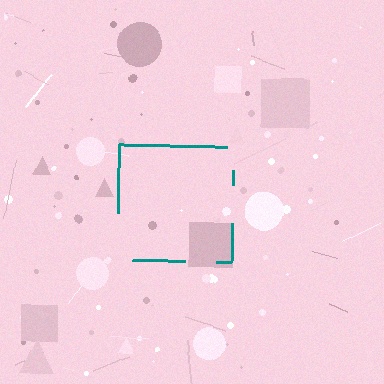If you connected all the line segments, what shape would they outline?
They would outline a square.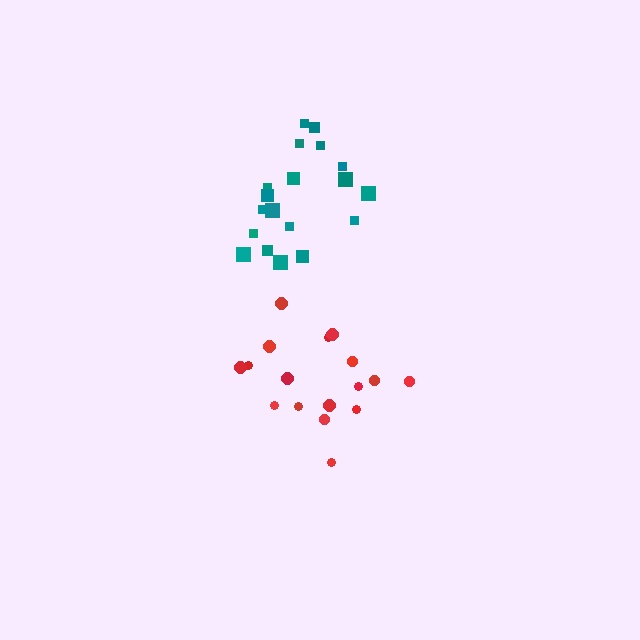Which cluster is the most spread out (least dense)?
Red.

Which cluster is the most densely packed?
Teal.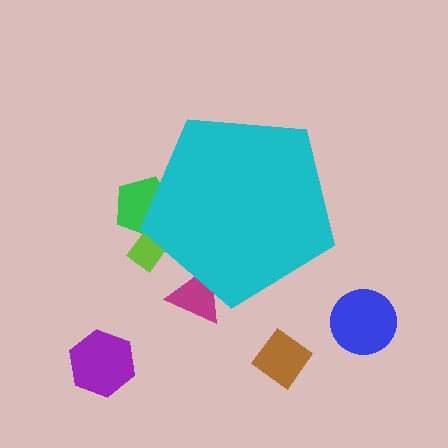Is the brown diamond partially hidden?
No, the brown diamond is fully visible.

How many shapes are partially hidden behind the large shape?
3 shapes are partially hidden.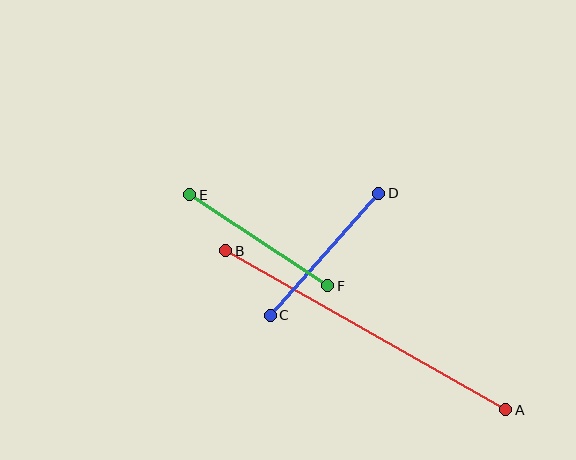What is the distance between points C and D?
The distance is approximately 163 pixels.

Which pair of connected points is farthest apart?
Points A and B are farthest apart.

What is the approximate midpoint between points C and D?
The midpoint is at approximately (324, 254) pixels.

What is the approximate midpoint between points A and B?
The midpoint is at approximately (366, 330) pixels.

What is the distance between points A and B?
The distance is approximately 322 pixels.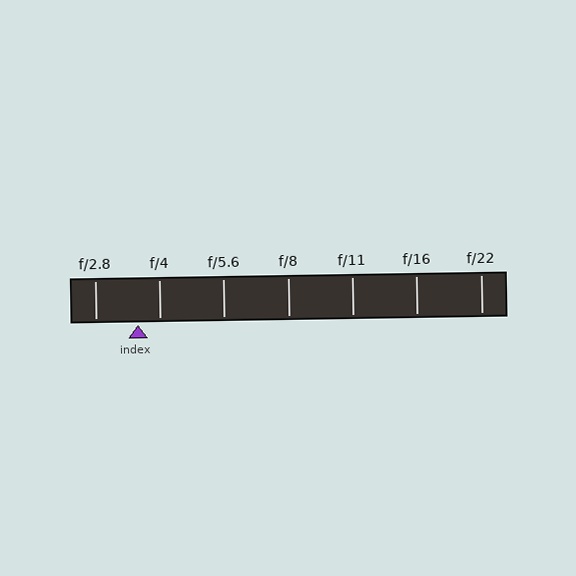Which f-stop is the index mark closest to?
The index mark is closest to f/4.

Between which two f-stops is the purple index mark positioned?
The index mark is between f/2.8 and f/4.